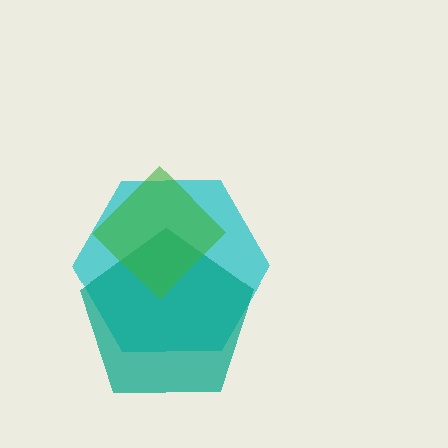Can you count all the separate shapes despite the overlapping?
Yes, there are 3 separate shapes.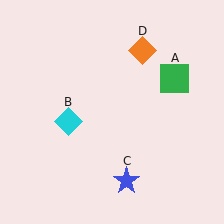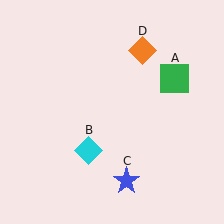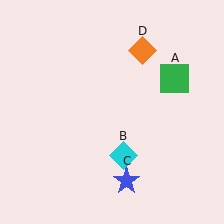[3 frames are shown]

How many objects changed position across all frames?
1 object changed position: cyan diamond (object B).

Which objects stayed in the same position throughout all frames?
Green square (object A) and blue star (object C) and orange diamond (object D) remained stationary.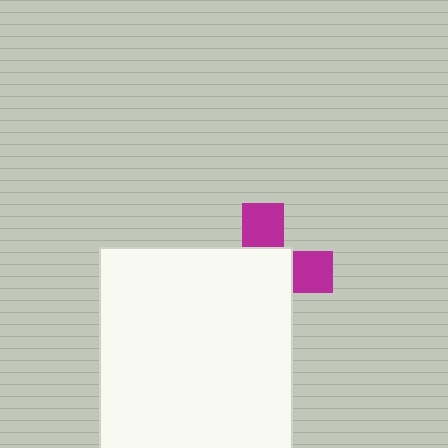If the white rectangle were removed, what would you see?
You would see the complete magenta cross.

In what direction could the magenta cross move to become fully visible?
The magenta cross could move toward the upper-right. That would shift it out from behind the white rectangle entirely.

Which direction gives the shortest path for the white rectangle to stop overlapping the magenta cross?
Moving toward the lower-left gives the shortest separation.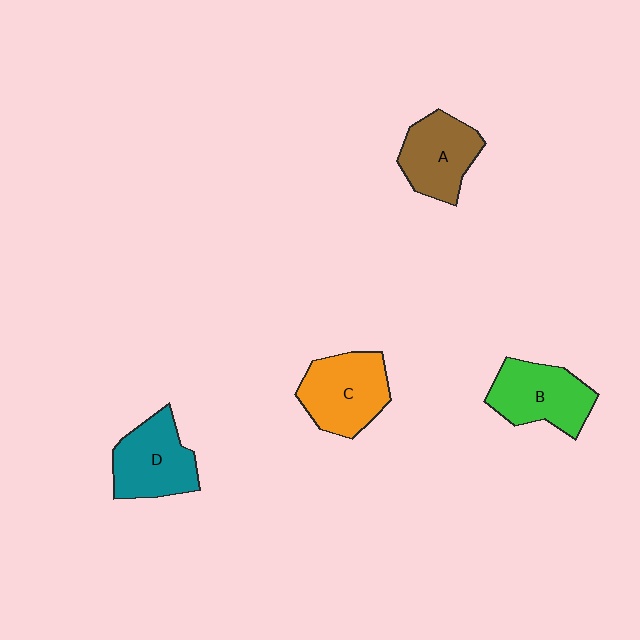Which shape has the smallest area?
Shape A (brown).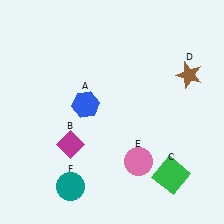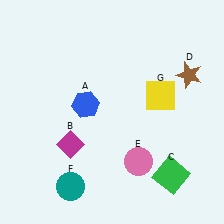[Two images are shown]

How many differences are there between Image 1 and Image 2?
There is 1 difference between the two images.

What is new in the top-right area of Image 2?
A yellow square (G) was added in the top-right area of Image 2.